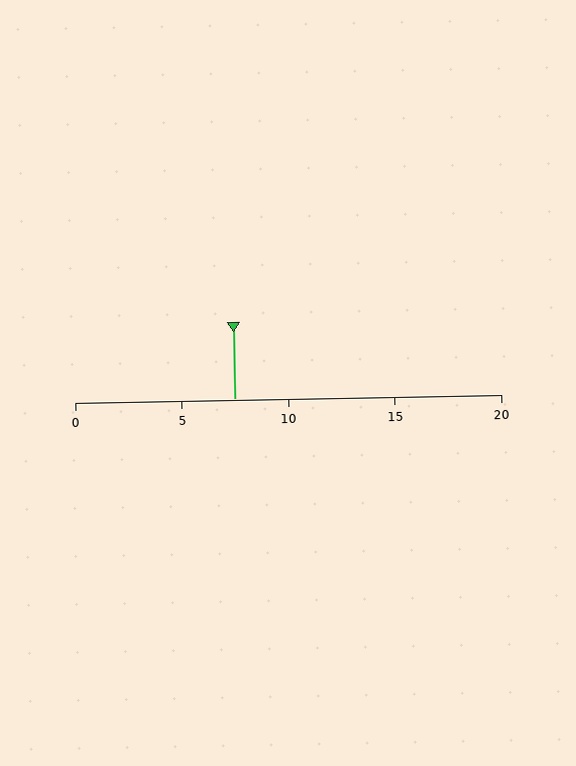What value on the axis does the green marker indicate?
The marker indicates approximately 7.5.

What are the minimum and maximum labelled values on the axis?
The axis runs from 0 to 20.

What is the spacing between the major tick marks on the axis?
The major ticks are spaced 5 apart.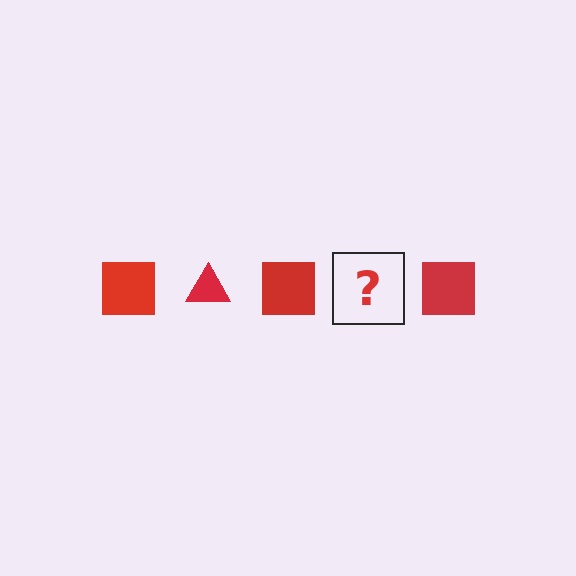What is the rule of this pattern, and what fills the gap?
The rule is that the pattern cycles through square, triangle shapes in red. The gap should be filled with a red triangle.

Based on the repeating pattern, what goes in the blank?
The blank should be a red triangle.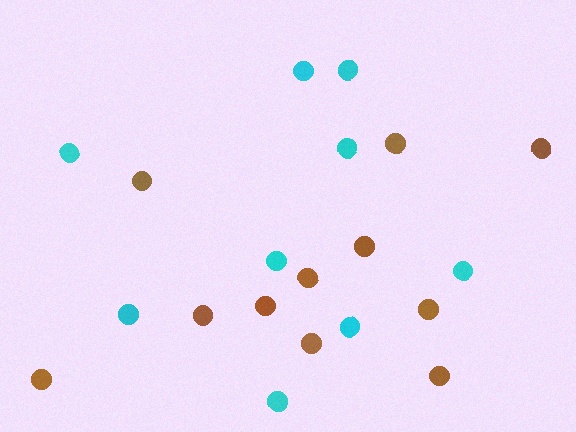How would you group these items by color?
There are 2 groups: one group of cyan circles (9) and one group of brown circles (11).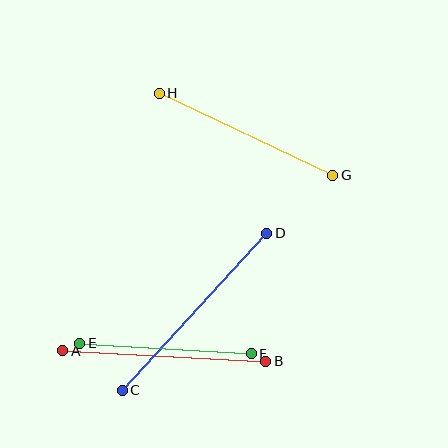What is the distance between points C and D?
The distance is approximately 213 pixels.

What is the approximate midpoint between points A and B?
The midpoint is at approximately (164, 356) pixels.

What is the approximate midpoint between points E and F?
The midpoint is at approximately (165, 349) pixels.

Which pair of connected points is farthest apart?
Points C and D are farthest apart.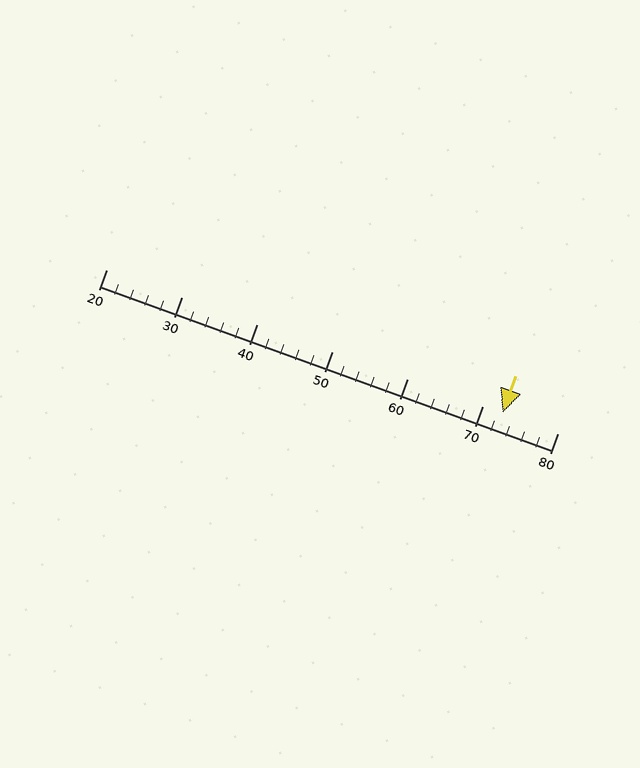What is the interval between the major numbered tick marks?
The major tick marks are spaced 10 units apart.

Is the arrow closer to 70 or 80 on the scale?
The arrow is closer to 70.